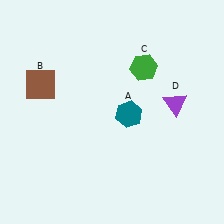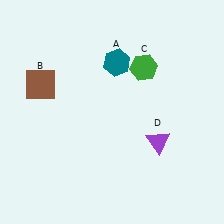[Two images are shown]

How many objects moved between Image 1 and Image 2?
2 objects moved between the two images.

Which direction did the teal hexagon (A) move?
The teal hexagon (A) moved up.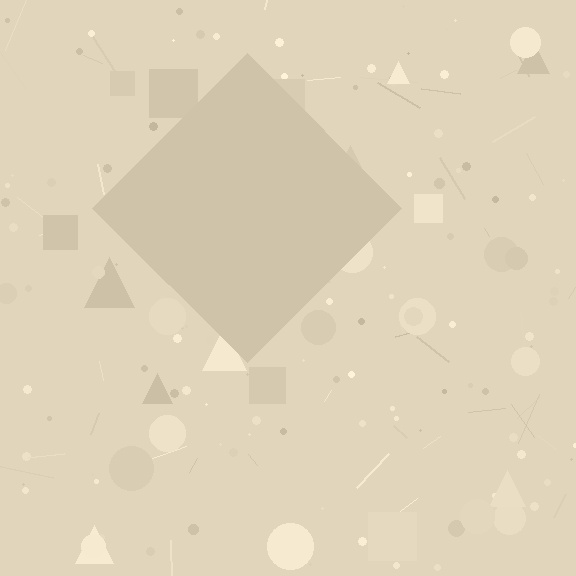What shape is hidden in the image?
A diamond is hidden in the image.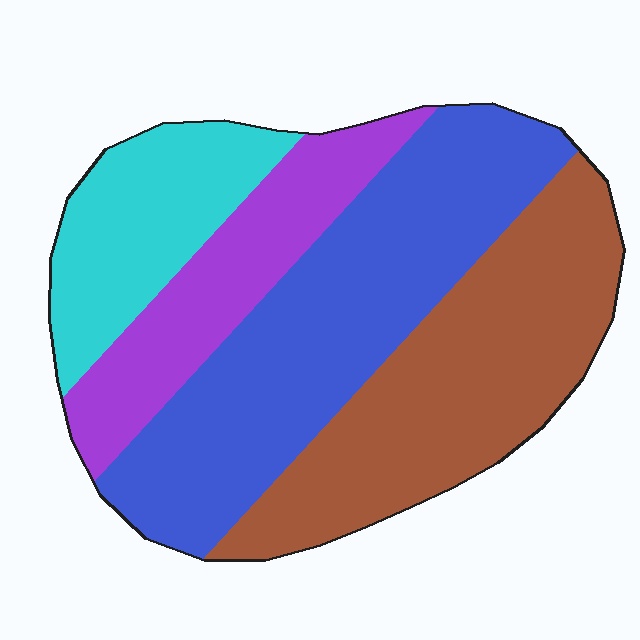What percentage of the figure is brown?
Brown takes up about one third (1/3) of the figure.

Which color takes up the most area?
Blue, at roughly 35%.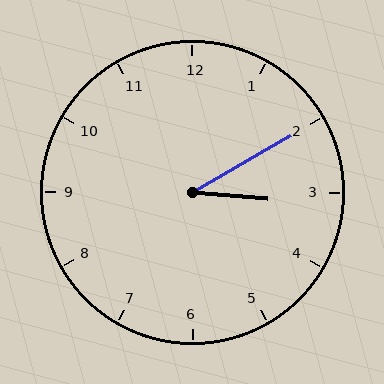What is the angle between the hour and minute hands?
Approximately 35 degrees.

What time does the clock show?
3:10.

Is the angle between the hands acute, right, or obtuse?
It is acute.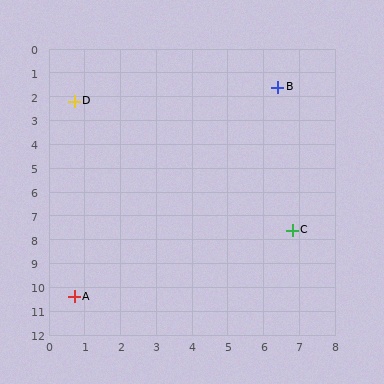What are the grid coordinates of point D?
Point D is at approximately (0.7, 2.2).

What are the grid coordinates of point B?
Point B is at approximately (6.4, 1.6).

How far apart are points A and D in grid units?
Points A and D are about 8.2 grid units apart.